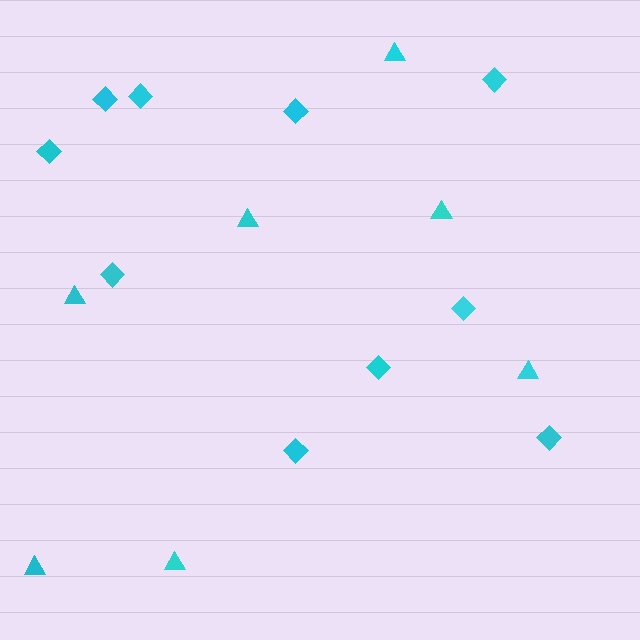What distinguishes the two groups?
There are 2 groups: one group of diamonds (10) and one group of triangles (7).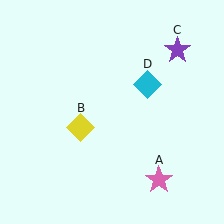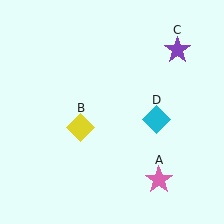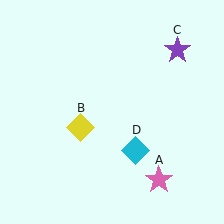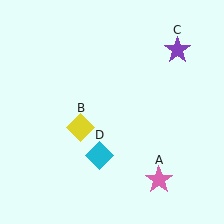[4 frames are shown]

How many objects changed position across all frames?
1 object changed position: cyan diamond (object D).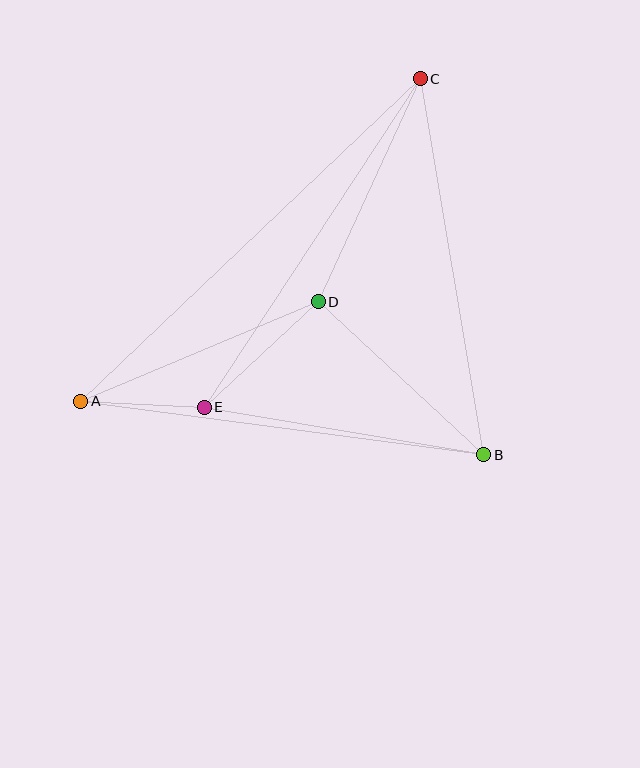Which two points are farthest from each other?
Points A and C are farthest from each other.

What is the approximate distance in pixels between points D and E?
The distance between D and E is approximately 155 pixels.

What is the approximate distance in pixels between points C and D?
The distance between C and D is approximately 245 pixels.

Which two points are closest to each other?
Points A and E are closest to each other.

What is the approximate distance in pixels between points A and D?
The distance between A and D is approximately 257 pixels.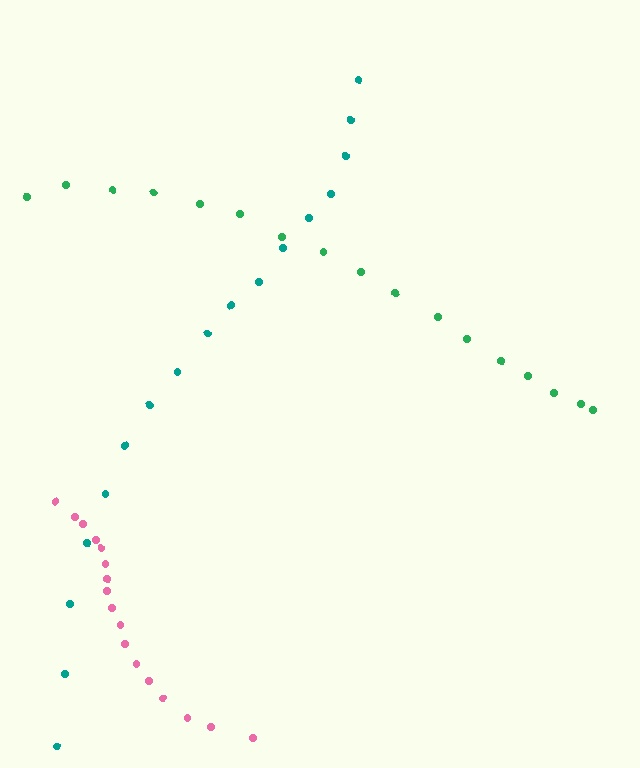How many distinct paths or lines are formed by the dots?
There are 3 distinct paths.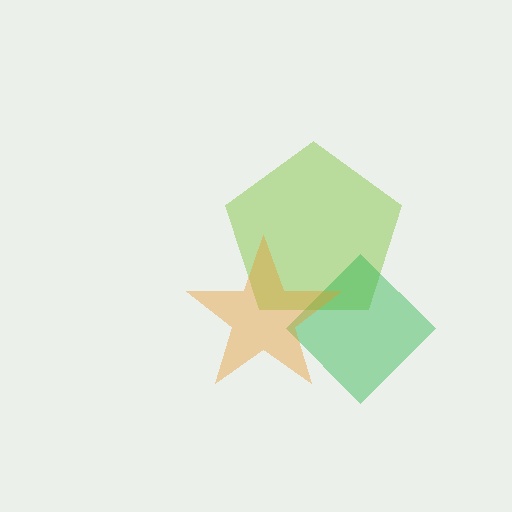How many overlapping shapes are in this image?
There are 3 overlapping shapes in the image.